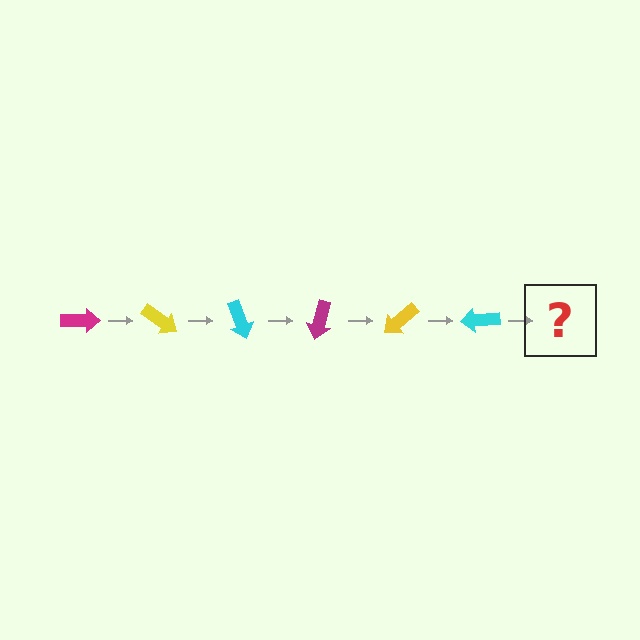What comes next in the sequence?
The next element should be a magenta arrow, rotated 210 degrees from the start.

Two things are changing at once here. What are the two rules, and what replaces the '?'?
The two rules are that it rotates 35 degrees each step and the color cycles through magenta, yellow, and cyan. The '?' should be a magenta arrow, rotated 210 degrees from the start.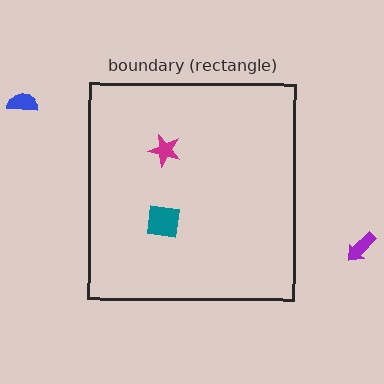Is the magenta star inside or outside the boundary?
Inside.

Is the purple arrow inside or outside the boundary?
Outside.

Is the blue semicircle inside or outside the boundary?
Outside.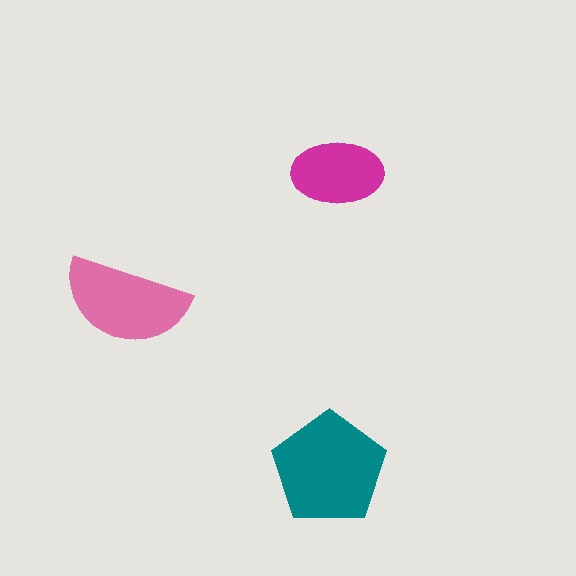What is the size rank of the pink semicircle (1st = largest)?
2nd.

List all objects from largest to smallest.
The teal pentagon, the pink semicircle, the magenta ellipse.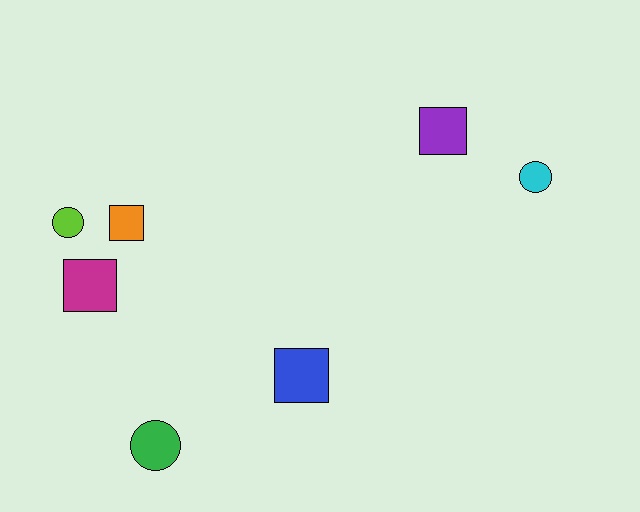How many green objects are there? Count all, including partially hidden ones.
There is 1 green object.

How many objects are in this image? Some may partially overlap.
There are 7 objects.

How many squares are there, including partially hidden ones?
There are 4 squares.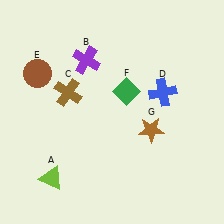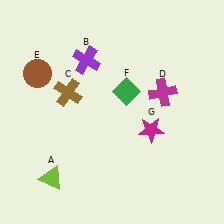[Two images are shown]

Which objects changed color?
D changed from blue to magenta. G changed from brown to magenta.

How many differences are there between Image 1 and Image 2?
There are 2 differences between the two images.